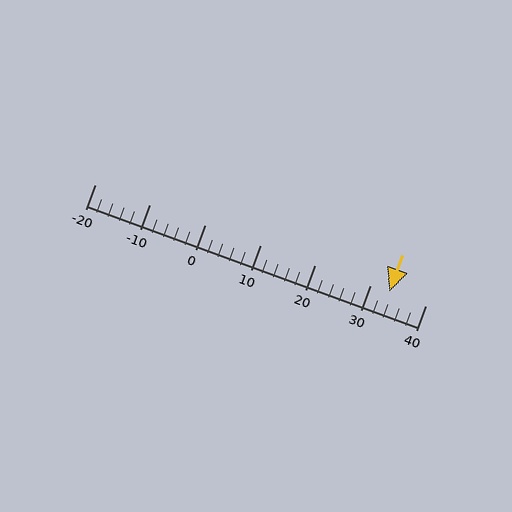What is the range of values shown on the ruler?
The ruler shows values from -20 to 40.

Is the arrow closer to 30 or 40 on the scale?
The arrow is closer to 30.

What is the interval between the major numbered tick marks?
The major tick marks are spaced 10 units apart.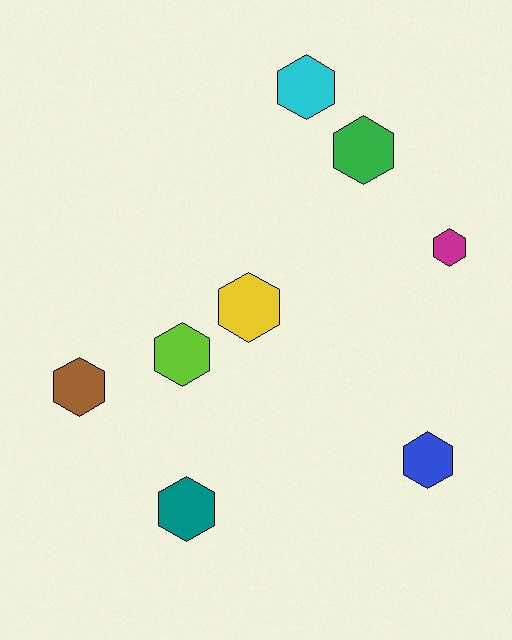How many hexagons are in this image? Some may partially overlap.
There are 8 hexagons.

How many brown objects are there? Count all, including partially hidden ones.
There is 1 brown object.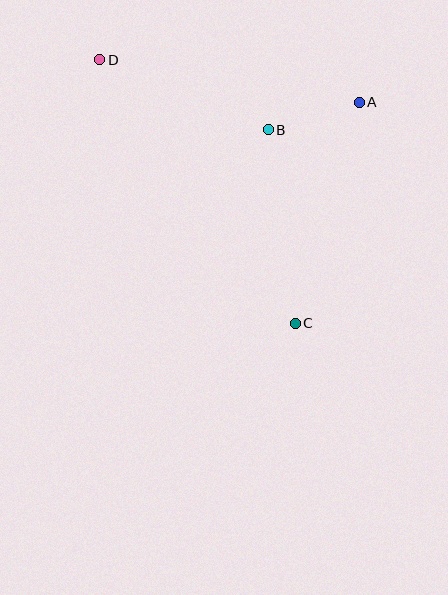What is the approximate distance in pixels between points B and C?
The distance between B and C is approximately 196 pixels.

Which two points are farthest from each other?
Points C and D are farthest from each other.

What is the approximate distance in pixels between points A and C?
The distance between A and C is approximately 230 pixels.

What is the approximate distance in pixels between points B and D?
The distance between B and D is approximately 182 pixels.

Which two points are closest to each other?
Points A and B are closest to each other.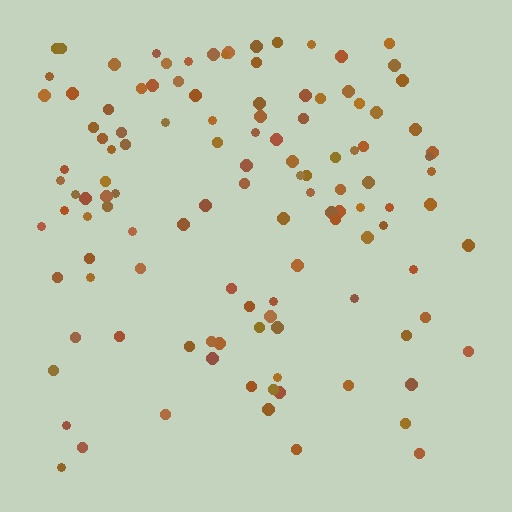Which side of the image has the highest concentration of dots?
The top.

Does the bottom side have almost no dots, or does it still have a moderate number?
Still a moderate number, just noticeably fewer than the top.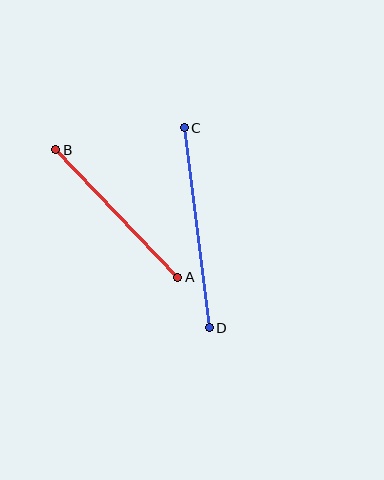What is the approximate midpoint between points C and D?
The midpoint is at approximately (197, 228) pixels.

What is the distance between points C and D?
The distance is approximately 202 pixels.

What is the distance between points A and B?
The distance is approximately 176 pixels.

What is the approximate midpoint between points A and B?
The midpoint is at approximately (117, 213) pixels.